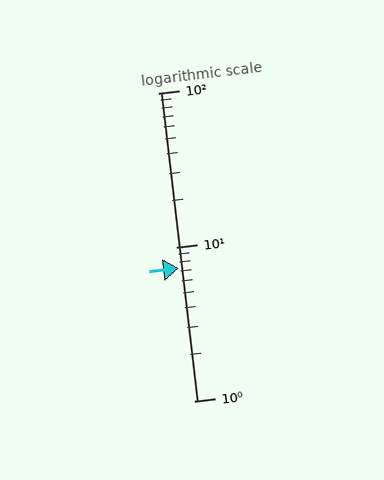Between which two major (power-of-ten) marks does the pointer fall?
The pointer is between 1 and 10.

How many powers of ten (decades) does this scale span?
The scale spans 2 decades, from 1 to 100.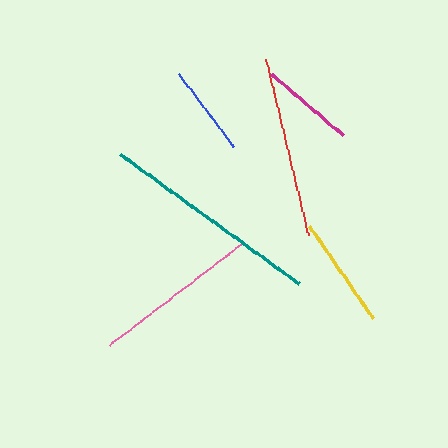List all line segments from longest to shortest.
From longest to shortest: teal, red, pink, yellow, magenta, blue.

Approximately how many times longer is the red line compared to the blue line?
The red line is approximately 2.0 times the length of the blue line.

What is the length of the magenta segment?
The magenta segment is approximately 95 pixels long.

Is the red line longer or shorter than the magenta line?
The red line is longer than the magenta line.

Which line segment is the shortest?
The blue line is the shortest at approximately 92 pixels.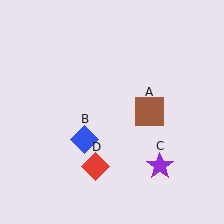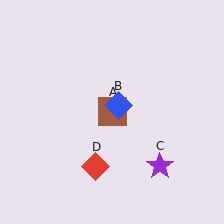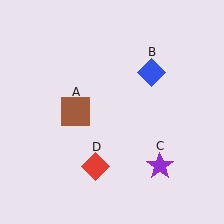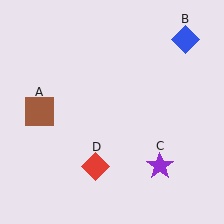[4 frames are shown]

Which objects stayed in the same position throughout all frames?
Purple star (object C) and red diamond (object D) remained stationary.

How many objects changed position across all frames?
2 objects changed position: brown square (object A), blue diamond (object B).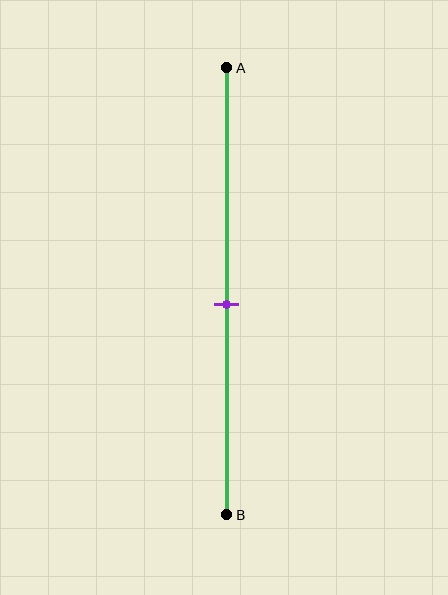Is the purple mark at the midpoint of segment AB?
No, the mark is at about 55% from A, not at the 50% midpoint.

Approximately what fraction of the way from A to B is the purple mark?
The purple mark is approximately 55% of the way from A to B.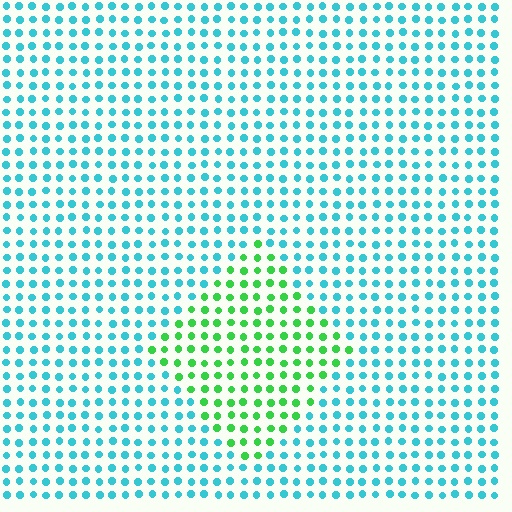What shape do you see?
I see a diamond.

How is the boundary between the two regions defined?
The boundary is defined purely by a slight shift in hue (about 57 degrees). Spacing, size, and orientation are identical on both sides.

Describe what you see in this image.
The image is filled with small cyan elements in a uniform arrangement. A diamond-shaped region is visible where the elements are tinted to a slightly different hue, forming a subtle color boundary.